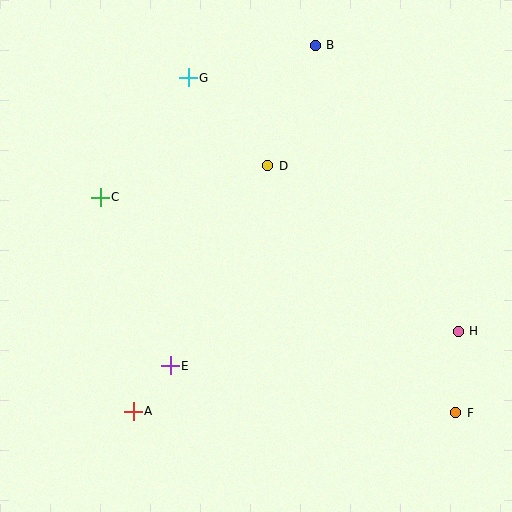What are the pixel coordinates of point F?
Point F is at (456, 413).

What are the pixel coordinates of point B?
Point B is at (315, 45).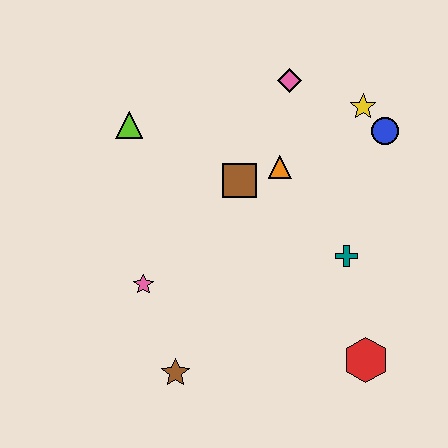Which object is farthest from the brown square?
The red hexagon is farthest from the brown square.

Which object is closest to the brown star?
The pink star is closest to the brown star.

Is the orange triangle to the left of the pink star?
No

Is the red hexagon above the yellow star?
No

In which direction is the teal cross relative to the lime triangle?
The teal cross is to the right of the lime triangle.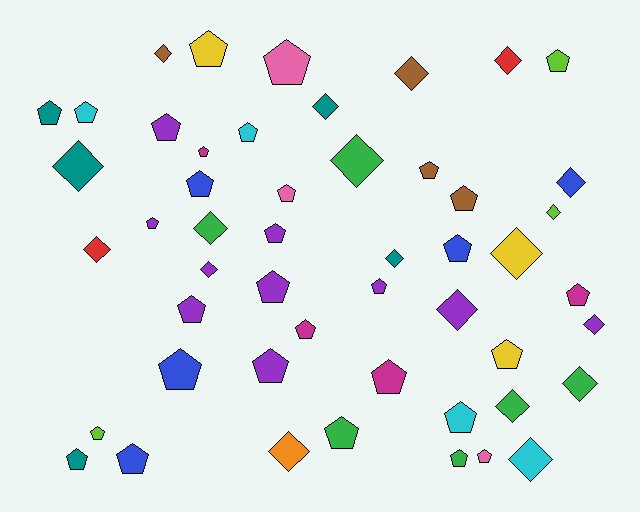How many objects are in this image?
There are 50 objects.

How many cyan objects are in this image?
There are 4 cyan objects.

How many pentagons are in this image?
There are 31 pentagons.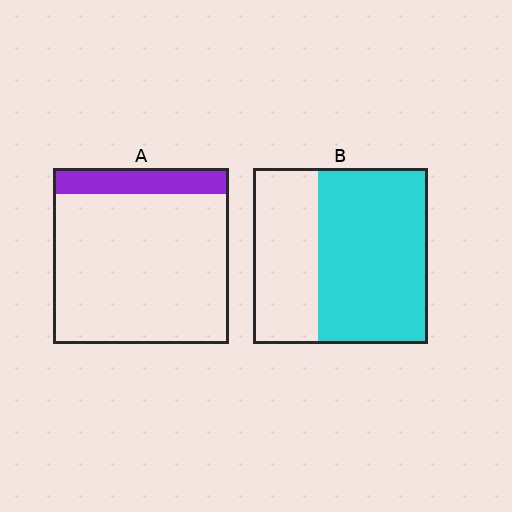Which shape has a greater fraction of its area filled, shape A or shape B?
Shape B.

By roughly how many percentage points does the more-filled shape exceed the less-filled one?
By roughly 50 percentage points (B over A).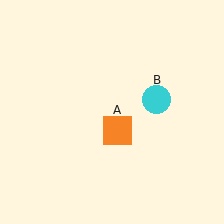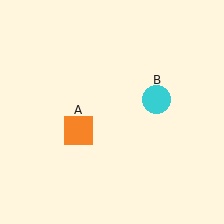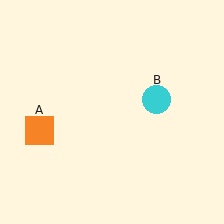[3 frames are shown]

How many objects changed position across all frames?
1 object changed position: orange square (object A).